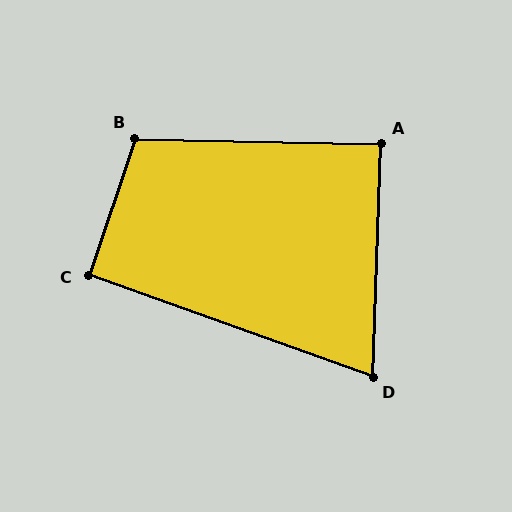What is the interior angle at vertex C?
Approximately 91 degrees (approximately right).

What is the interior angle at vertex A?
Approximately 89 degrees (approximately right).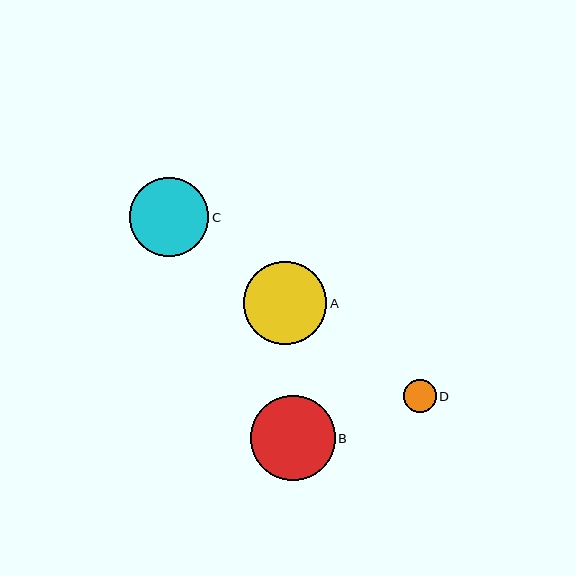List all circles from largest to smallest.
From largest to smallest: B, A, C, D.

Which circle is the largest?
Circle B is the largest with a size of approximately 85 pixels.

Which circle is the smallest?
Circle D is the smallest with a size of approximately 33 pixels.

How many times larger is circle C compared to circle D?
Circle C is approximately 2.4 times the size of circle D.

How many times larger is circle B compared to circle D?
Circle B is approximately 2.6 times the size of circle D.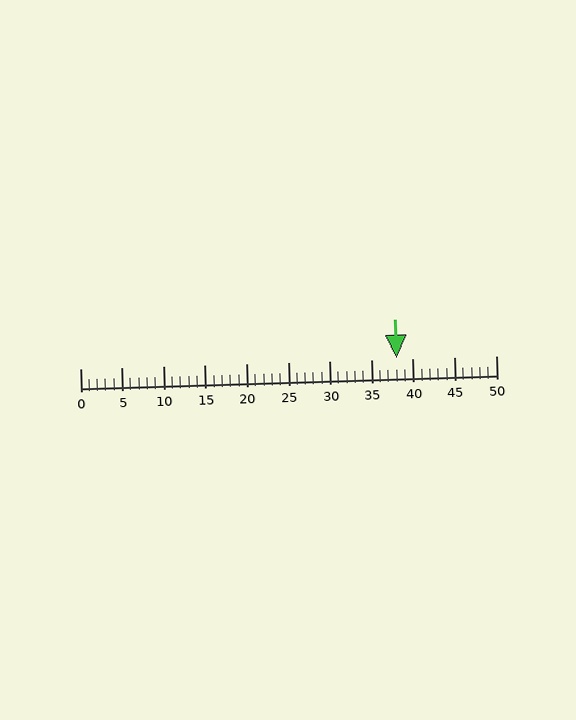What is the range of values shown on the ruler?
The ruler shows values from 0 to 50.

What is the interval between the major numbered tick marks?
The major tick marks are spaced 5 units apart.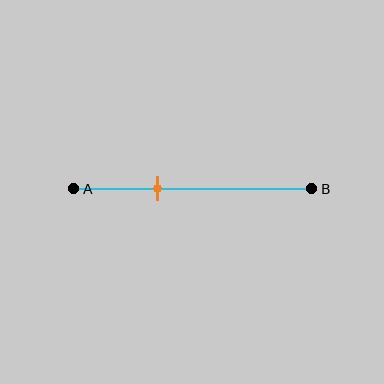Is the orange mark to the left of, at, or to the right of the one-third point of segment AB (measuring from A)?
The orange mark is approximately at the one-third point of segment AB.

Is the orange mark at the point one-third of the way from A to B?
Yes, the mark is approximately at the one-third point.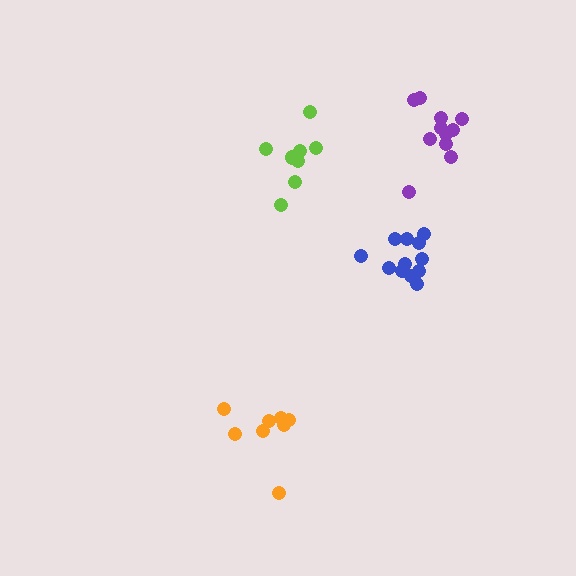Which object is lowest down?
The orange cluster is bottommost.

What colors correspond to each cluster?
The clusters are colored: orange, blue, purple, lime.